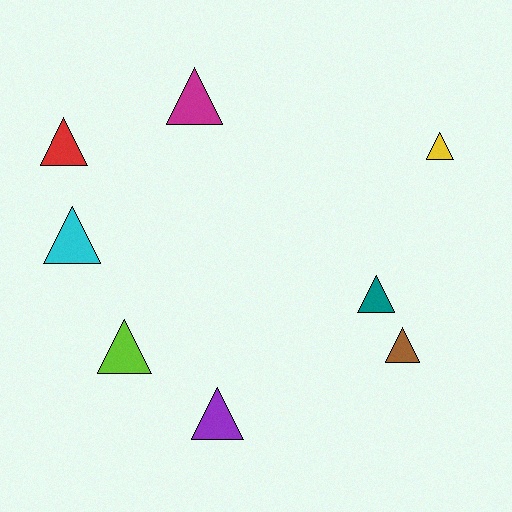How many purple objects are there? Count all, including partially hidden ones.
There is 1 purple object.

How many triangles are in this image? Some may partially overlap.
There are 8 triangles.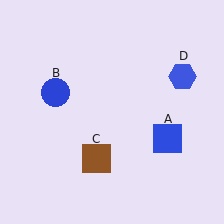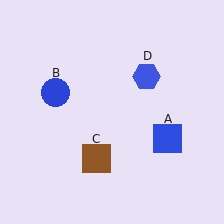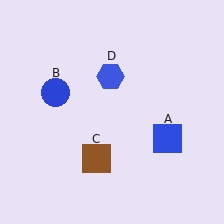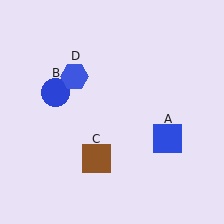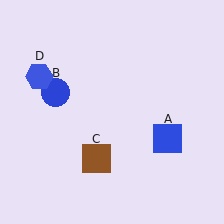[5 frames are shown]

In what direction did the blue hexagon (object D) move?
The blue hexagon (object D) moved left.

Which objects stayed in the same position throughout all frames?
Blue square (object A) and blue circle (object B) and brown square (object C) remained stationary.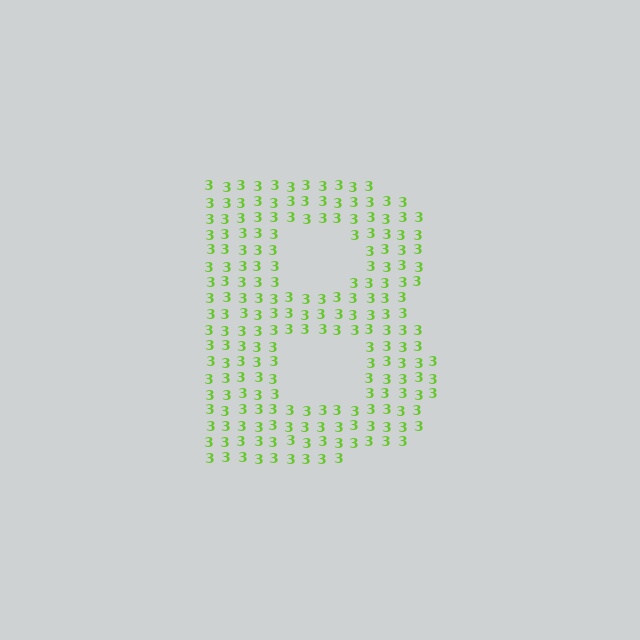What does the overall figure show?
The overall figure shows the letter B.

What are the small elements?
The small elements are digit 3's.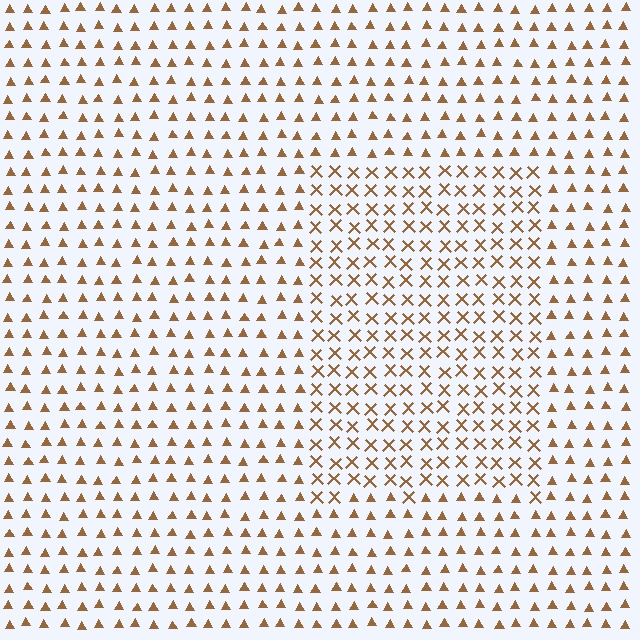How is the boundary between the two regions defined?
The boundary is defined by a change in element shape: X marks inside vs. triangles outside. All elements share the same color and spacing.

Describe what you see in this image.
The image is filled with small brown elements arranged in a uniform grid. A rectangle-shaped region contains X marks, while the surrounding area contains triangles. The boundary is defined purely by the change in element shape.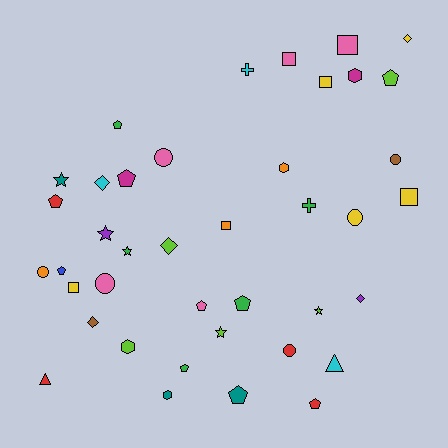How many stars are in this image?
There are 5 stars.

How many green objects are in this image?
There are 5 green objects.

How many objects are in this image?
There are 40 objects.